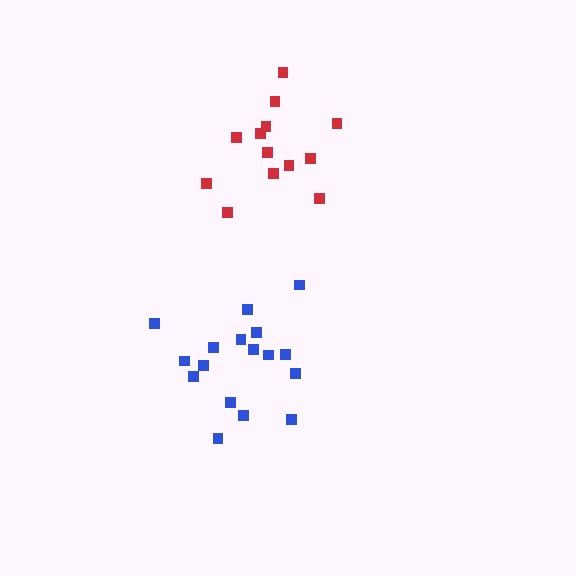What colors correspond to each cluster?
The clusters are colored: red, blue.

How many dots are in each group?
Group 1: 13 dots, Group 2: 17 dots (30 total).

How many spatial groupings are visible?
There are 2 spatial groupings.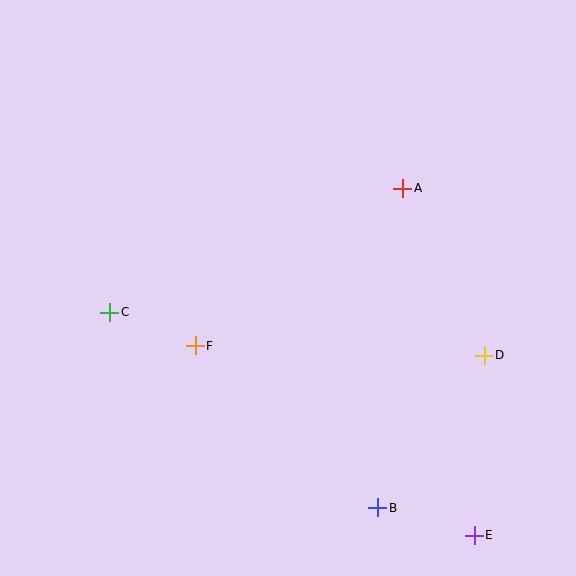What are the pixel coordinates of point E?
Point E is at (474, 535).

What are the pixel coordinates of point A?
Point A is at (403, 188).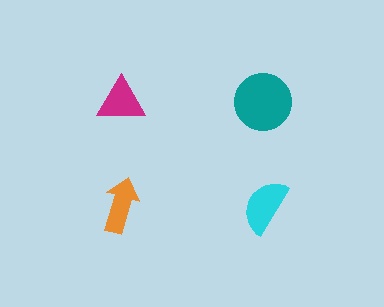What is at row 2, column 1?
An orange arrow.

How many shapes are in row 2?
2 shapes.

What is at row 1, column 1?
A magenta triangle.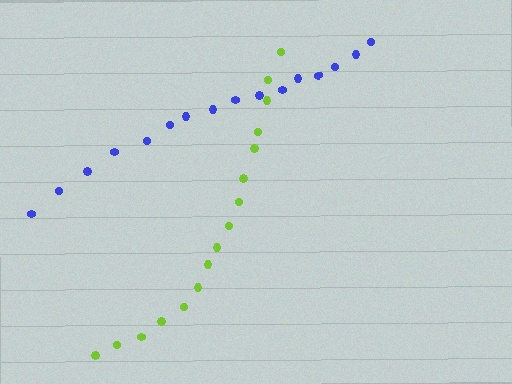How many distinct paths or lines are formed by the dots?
There are 2 distinct paths.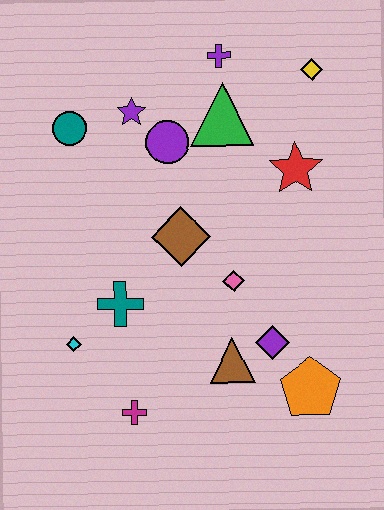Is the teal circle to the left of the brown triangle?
Yes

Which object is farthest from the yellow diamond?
The magenta cross is farthest from the yellow diamond.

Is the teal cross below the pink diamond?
Yes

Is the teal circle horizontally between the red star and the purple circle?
No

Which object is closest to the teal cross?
The cyan diamond is closest to the teal cross.